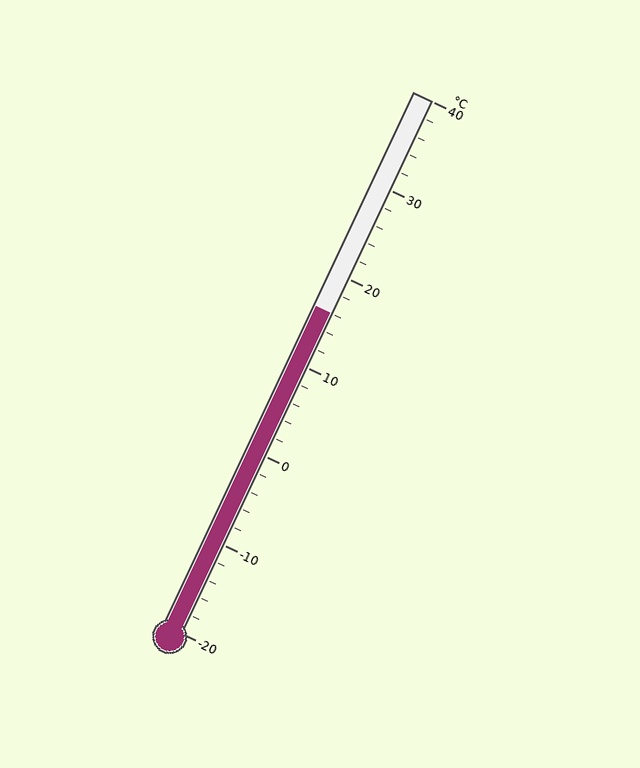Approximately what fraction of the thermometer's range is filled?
The thermometer is filled to approximately 60% of its range.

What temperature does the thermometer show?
The thermometer shows approximately 16°C.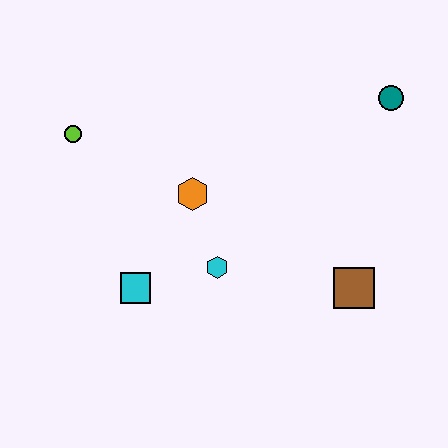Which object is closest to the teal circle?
The brown square is closest to the teal circle.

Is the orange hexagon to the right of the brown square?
No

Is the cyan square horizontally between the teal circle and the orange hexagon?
No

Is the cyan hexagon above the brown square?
Yes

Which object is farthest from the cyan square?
The teal circle is farthest from the cyan square.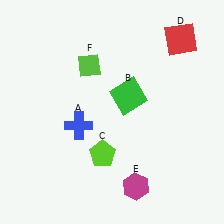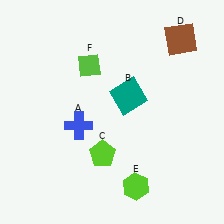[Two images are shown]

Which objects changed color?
B changed from green to teal. D changed from red to brown. E changed from magenta to lime.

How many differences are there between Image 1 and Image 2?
There are 3 differences between the two images.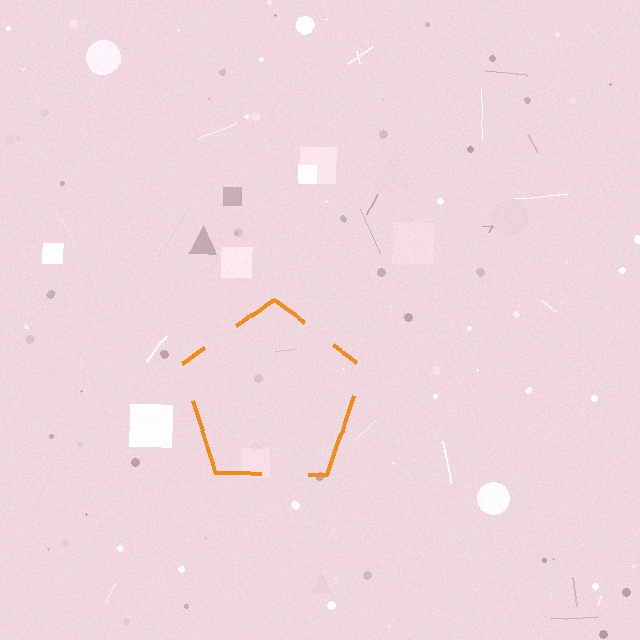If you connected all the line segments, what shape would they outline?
They would outline a pentagon.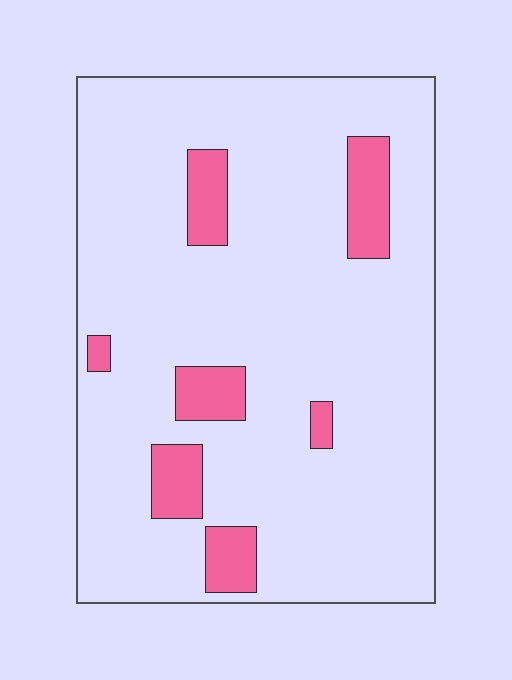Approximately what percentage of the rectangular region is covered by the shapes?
Approximately 10%.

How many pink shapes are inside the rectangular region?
7.